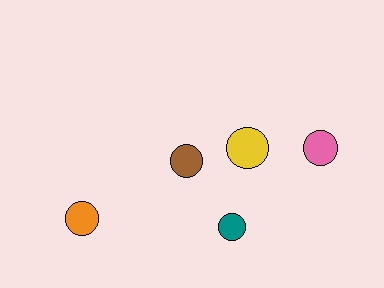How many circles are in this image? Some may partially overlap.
There are 5 circles.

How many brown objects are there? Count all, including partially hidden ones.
There is 1 brown object.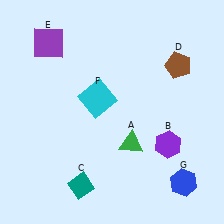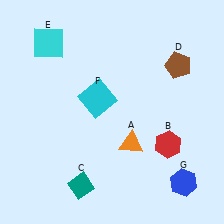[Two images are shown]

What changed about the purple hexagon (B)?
In Image 1, B is purple. In Image 2, it changed to red.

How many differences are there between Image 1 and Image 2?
There are 3 differences between the two images.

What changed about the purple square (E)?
In Image 1, E is purple. In Image 2, it changed to cyan.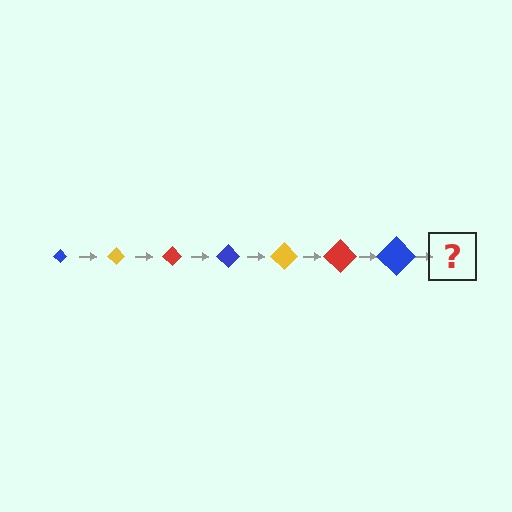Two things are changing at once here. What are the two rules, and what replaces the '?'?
The two rules are that the diamond grows larger each step and the color cycles through blue, yellow, and red. The '?' should be a yellow diamond, larger than the previous one.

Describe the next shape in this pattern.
It should be a yellow diamond, larger than the previous one.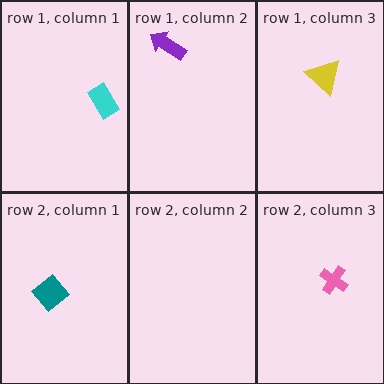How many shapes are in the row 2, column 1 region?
1.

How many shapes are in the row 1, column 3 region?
1.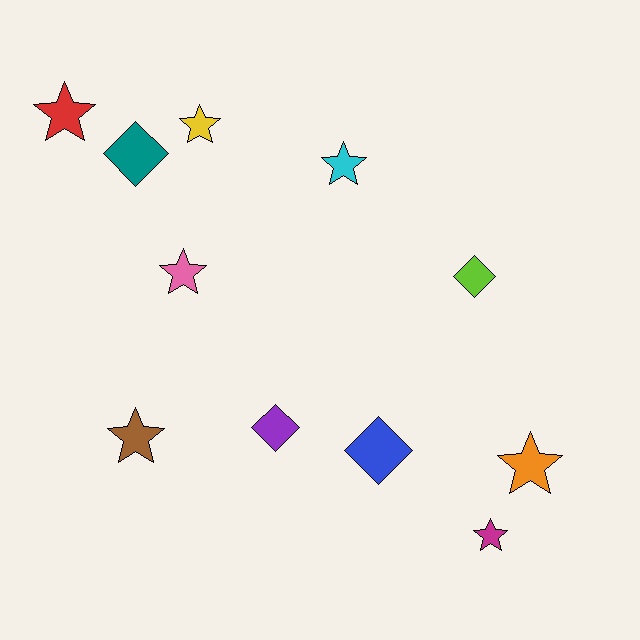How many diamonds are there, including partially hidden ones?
There are 4 diamonds.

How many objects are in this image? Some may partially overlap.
There are 11 objects.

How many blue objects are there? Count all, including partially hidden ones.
There is 1 blue object.